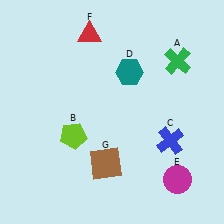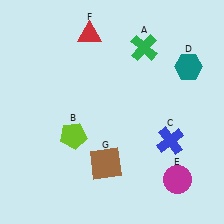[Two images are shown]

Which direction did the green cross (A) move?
The green cross (A) moved left.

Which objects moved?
The objects that moved are: the green cross (A), the teal hexagon (D).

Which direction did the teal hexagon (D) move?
The teal hexagon (D) moved right.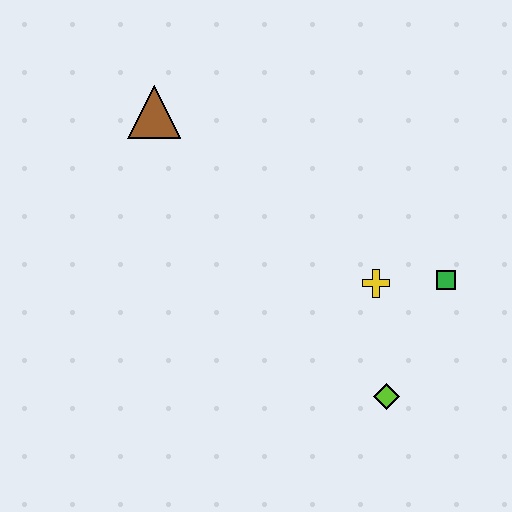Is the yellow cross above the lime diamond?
Yes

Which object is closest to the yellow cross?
The green square is closest to the yellow cross.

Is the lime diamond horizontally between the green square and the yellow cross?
Yes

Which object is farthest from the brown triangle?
The lime diamond is farthest from the brown triangle.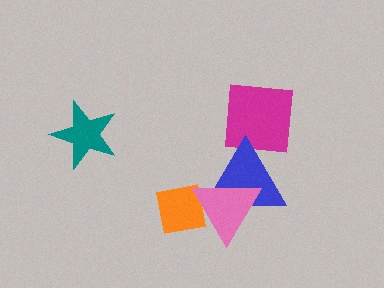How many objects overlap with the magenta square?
1 object overlaps with the magenta square.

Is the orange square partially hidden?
Yes, it is partially covered by another shape.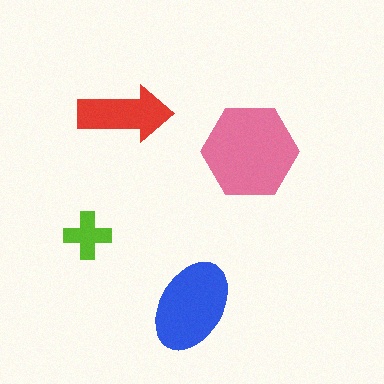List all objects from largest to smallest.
The pink hexagon, the blue ellipse, the red arrow, the lime cross.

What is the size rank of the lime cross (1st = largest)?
4th.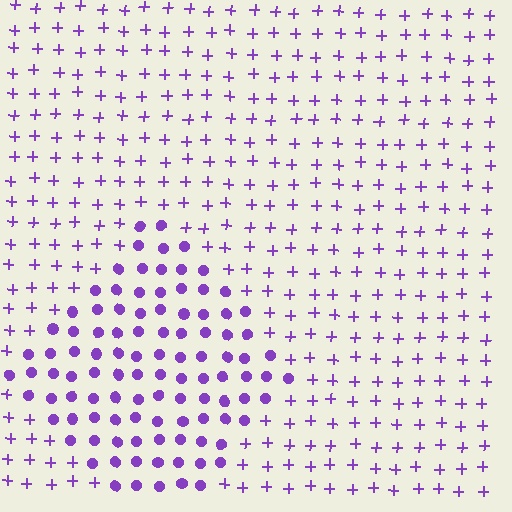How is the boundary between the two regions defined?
The boundary is defined by a change in element shape: circles inside vs. plus signs outside. All elements share the same color and spacing.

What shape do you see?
I see a diamond.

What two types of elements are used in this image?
The image uses circles inside the diamond region and plus signs outside it.